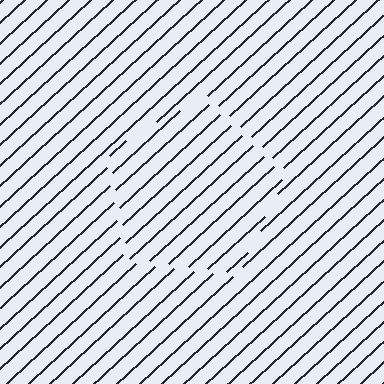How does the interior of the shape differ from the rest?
The interior of the shape contains the same grating, shifted by half a period — the contour is defined by the phase discontinuity where line-ends from the inner and outer gratings abut.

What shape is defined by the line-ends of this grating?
An illusory pentagon. The interior of the shape contains the same grating, shifted by half a period — the contour is defined by the phase discontinuity where line-ends from the inner and outer gratings abut.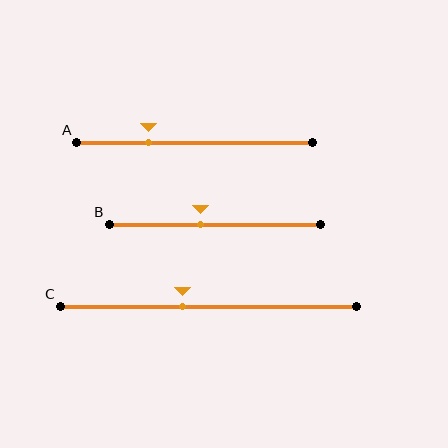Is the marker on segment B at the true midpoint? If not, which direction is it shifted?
No, the marker on segment B is shifted to the left by about 7% of the segment length.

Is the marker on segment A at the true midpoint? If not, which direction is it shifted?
No, the marker on segment A is shifted to the left by about 19% of the segment length.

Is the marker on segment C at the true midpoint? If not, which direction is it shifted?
No, the marker on segment C is shifted to the left by about 9% of the segment length.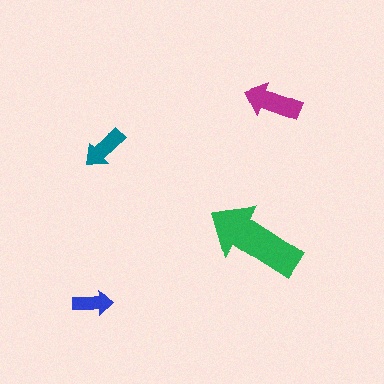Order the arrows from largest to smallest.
the green one, the magenta one, the teal one, the blue one.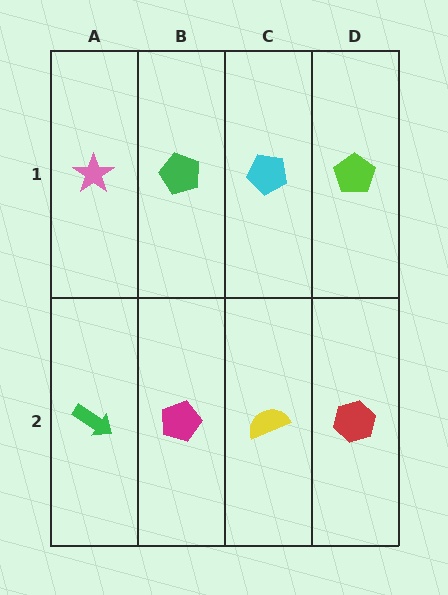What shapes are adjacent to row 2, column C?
A cyan pentagon (row 1, column C), a magenta pentagon (row 2, column B), a red hexagon (row 2, column D).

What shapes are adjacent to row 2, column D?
A lime pentagon (row 1, column D), a yellow semicircle (row 2, column C).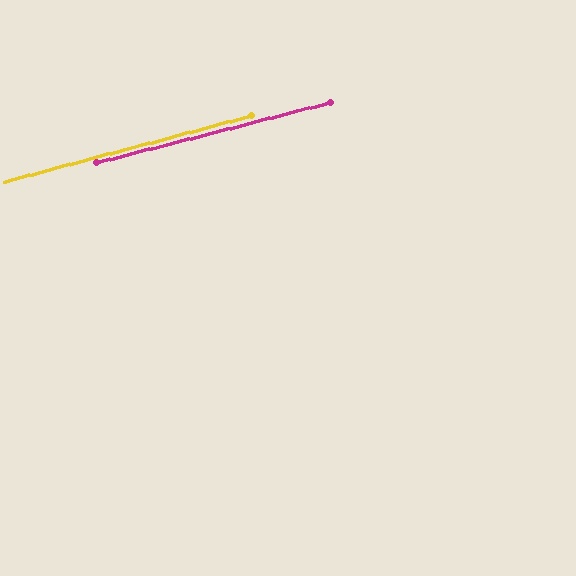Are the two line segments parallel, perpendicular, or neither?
Parallel — their directions differ by only 0.4°.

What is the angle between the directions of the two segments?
Approximately 0 degrees.